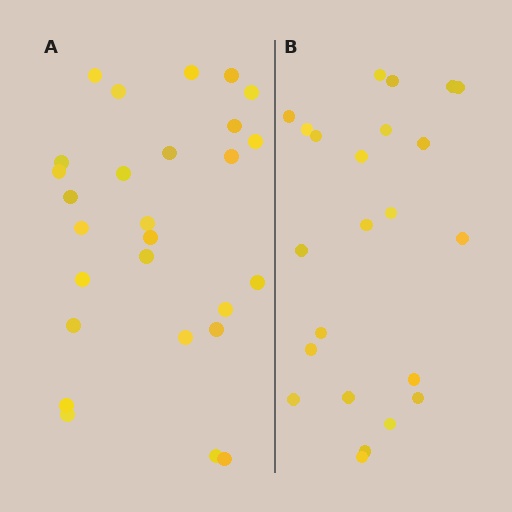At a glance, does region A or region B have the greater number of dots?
Region A (the left region) has more dots.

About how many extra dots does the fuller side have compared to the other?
Region A has about 4 more dots than region B.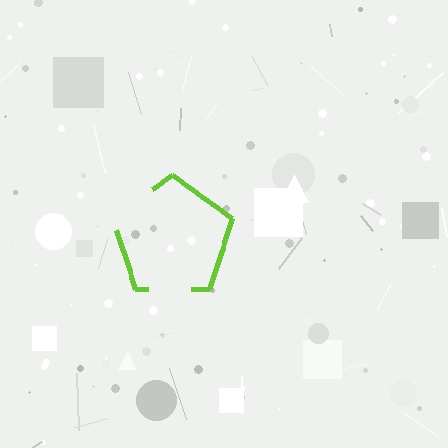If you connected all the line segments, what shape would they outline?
They would outline a pentagon.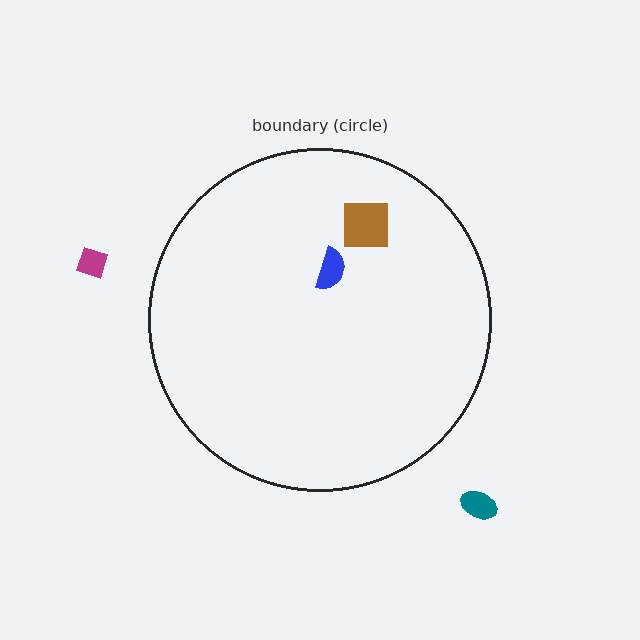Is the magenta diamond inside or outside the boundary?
Outside.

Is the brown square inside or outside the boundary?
Inside.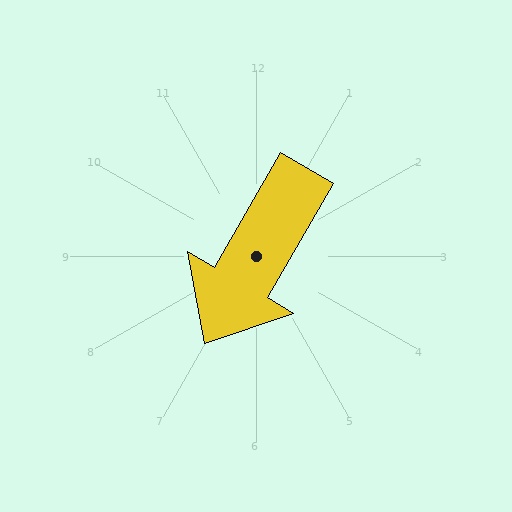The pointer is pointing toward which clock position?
Roughly 7 o'clock.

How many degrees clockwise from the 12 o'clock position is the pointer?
Approximately 210 degrees.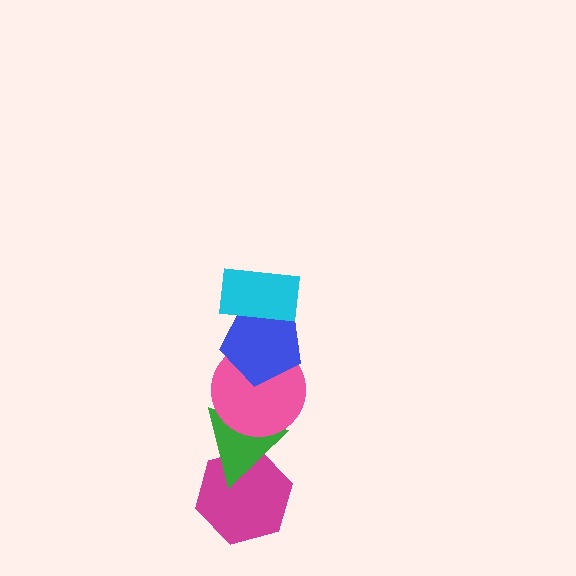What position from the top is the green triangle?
The green triangle is 4th from the top.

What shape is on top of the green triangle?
The pink circle is on top of the green triangle.